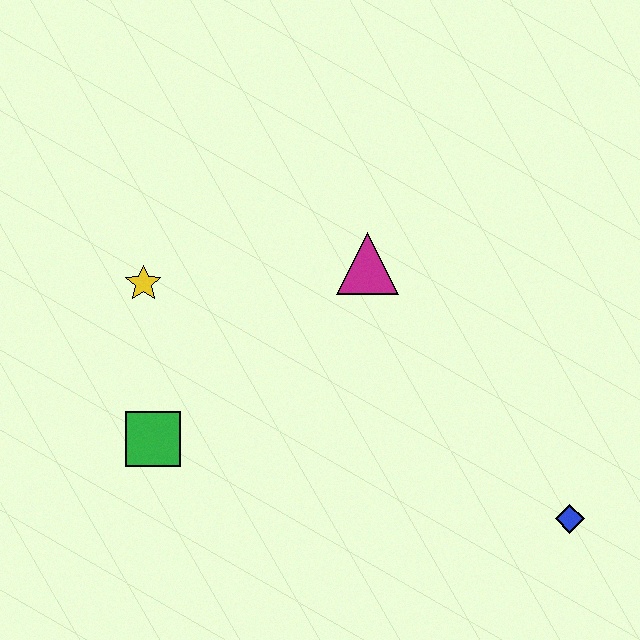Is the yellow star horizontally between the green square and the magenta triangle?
No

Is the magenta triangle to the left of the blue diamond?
Yes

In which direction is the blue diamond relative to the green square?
The blue diamond is to the right of the green square.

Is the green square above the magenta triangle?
No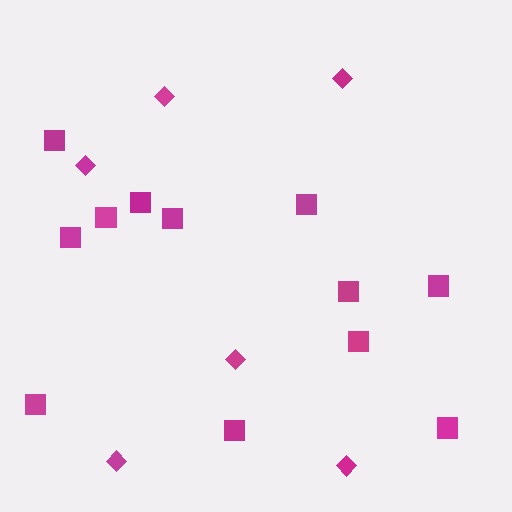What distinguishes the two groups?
There are 2 groups: one group of squares (12) and one group of diamonds (6).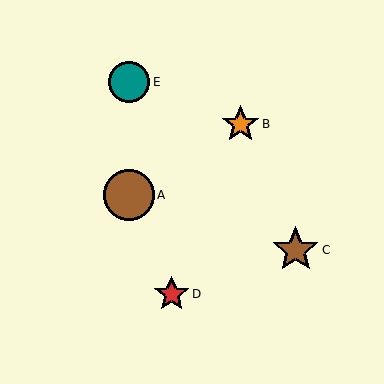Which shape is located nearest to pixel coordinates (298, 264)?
The brown star (labeled C) at (296, 250) is nearest to that location.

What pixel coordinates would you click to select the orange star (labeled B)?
Click at (241, 124) to select the orange star B.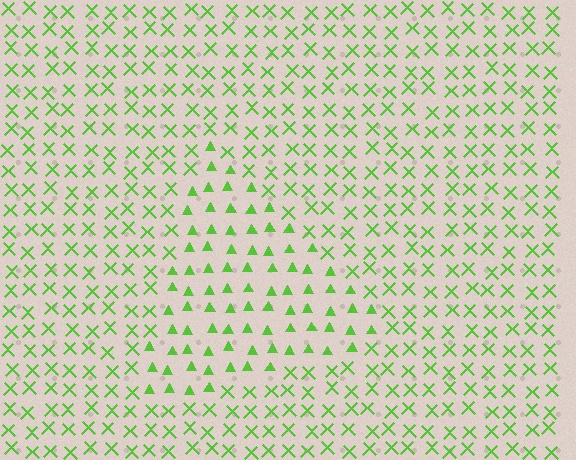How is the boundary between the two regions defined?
The boundary is defined by a change in element shape: triangles inside vs. X marks outside. All elements share the same color and spacing.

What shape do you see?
I see a triangle.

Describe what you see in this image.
The image is filled with small lime elements arranged in a uniform grid. A triangle-shaped region contains triangles, while the surrounding area contains X marks. The boundary is defined purely by the change in element shape.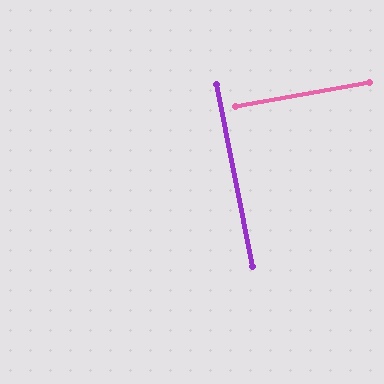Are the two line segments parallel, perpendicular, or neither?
Perpendicular — they meet at approximately 89°.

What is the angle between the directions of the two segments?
Approximately 89 degrees.